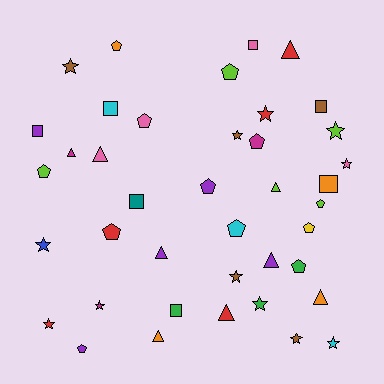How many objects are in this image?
There are 40 objects.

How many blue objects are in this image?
There is 1 blue object.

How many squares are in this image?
There are 7 squares.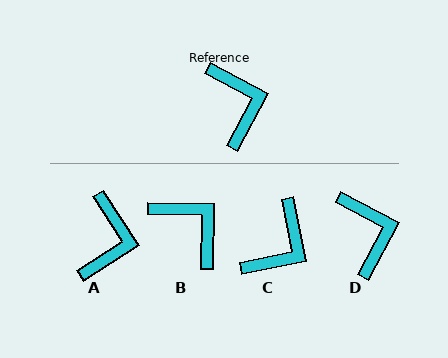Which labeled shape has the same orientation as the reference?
D.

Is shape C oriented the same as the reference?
No, it is off by about 51 degrees.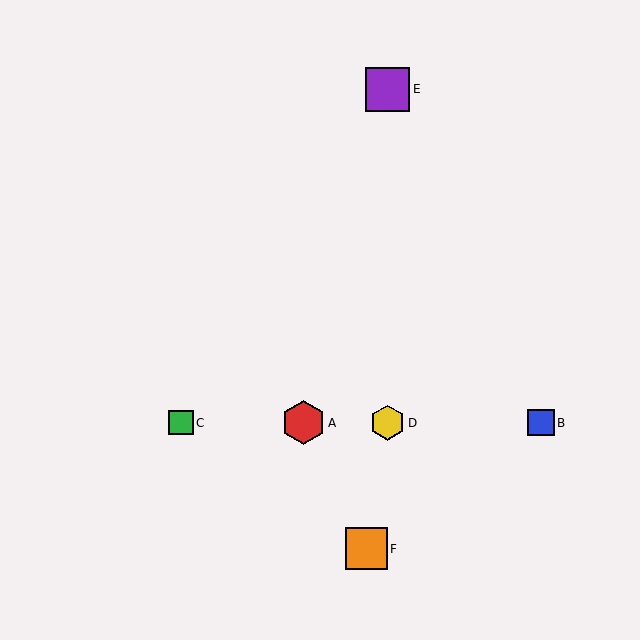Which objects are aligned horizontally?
Objects A, B, C, D are aligned horizontally.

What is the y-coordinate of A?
Object A is at y≈423.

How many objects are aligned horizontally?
4 objects (A, B, C, D) are aligned horizontally.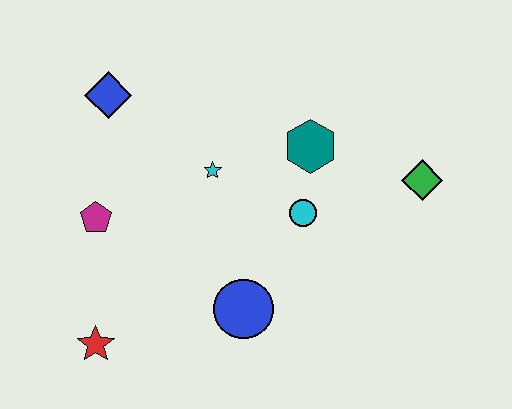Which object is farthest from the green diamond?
The red star is farthest from the green diamond.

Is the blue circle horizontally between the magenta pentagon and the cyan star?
No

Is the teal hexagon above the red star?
Yes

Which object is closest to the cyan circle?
The teal hexagon is closest to the cyan circle.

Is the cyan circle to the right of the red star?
Yes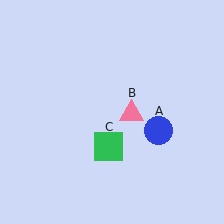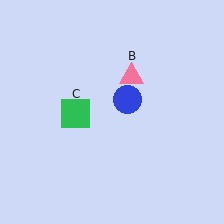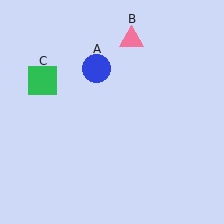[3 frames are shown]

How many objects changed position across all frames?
3 objects changed position: blue circle (object A), pink triangle (object B), green square (object C).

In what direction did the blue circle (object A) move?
The blue circle (object A) moved up and to the left.